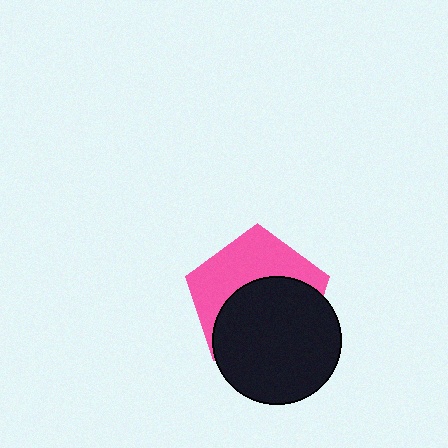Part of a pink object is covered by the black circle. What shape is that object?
It is a pentagon.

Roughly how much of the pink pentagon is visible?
A small part of it is visible (roughly 45%).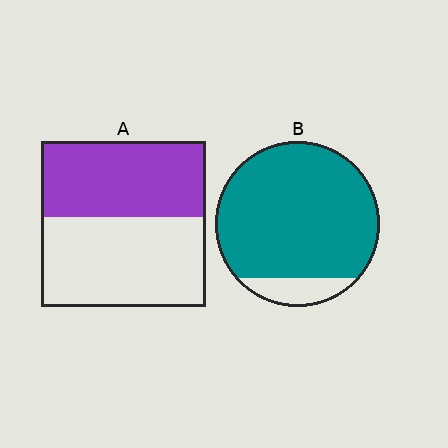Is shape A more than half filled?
No.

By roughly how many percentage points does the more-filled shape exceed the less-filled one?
By roughly 40 percentage points (B over A).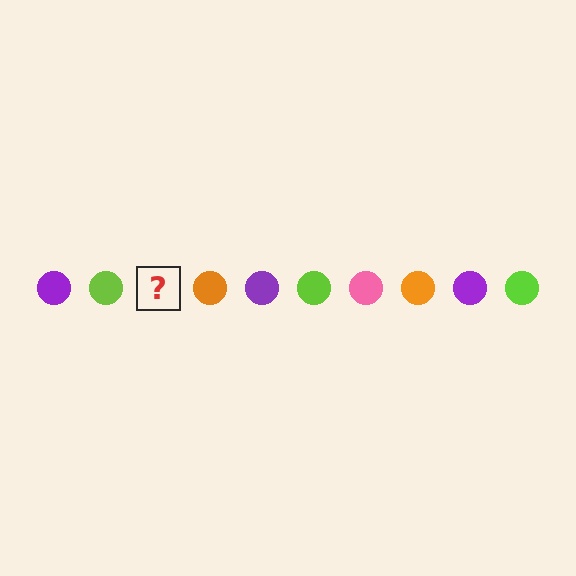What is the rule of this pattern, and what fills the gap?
The rule is that the pattern cycles through purple, lime, pink, orange circles. The gap should be filled with a pink circle.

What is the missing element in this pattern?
The missing element is a pink circle.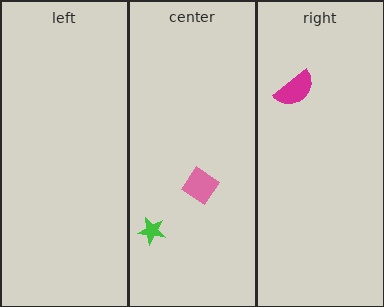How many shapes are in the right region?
1.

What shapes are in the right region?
The magenta semicircle.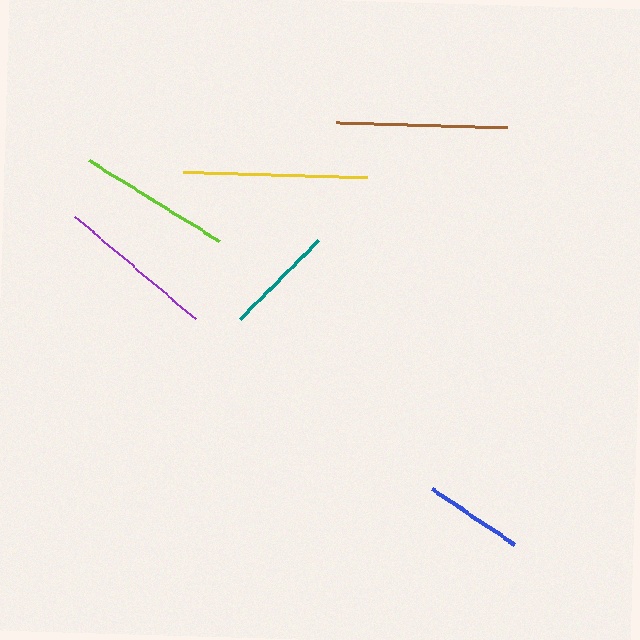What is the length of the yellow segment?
The yellow segment is approximately 184 pixels long.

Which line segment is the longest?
The yellow line is the longest at approximately 184 pixels.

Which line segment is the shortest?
The blue line is the shortest at approximately 100 pixels.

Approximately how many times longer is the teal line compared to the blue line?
The teal line is approximately 1.1 times the length of the blue line.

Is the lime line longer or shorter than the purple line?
The purple line is longer than the lime line.